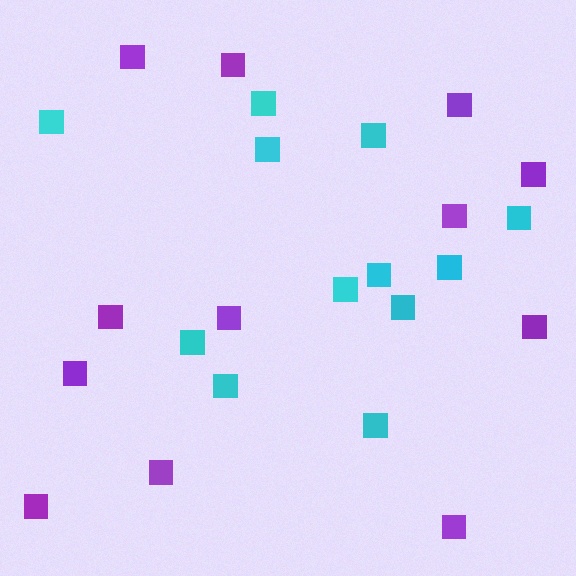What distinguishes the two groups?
There are 2 groups: one group of cyan squares (12) and one group of purple squares (12).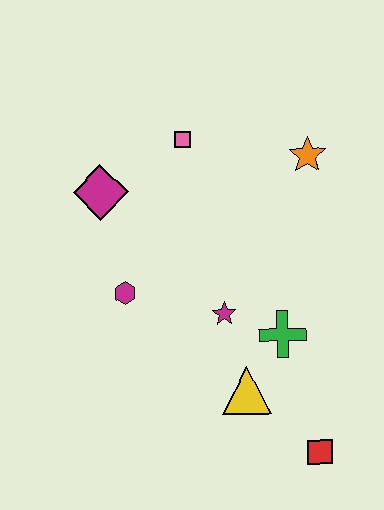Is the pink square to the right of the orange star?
No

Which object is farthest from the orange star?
The red square is farthest from the orange star.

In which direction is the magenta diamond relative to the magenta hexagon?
The magenta diamond is above the magenta hexagon.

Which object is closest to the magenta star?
The green cross is closest to the magenta star.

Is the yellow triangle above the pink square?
No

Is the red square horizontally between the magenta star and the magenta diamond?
No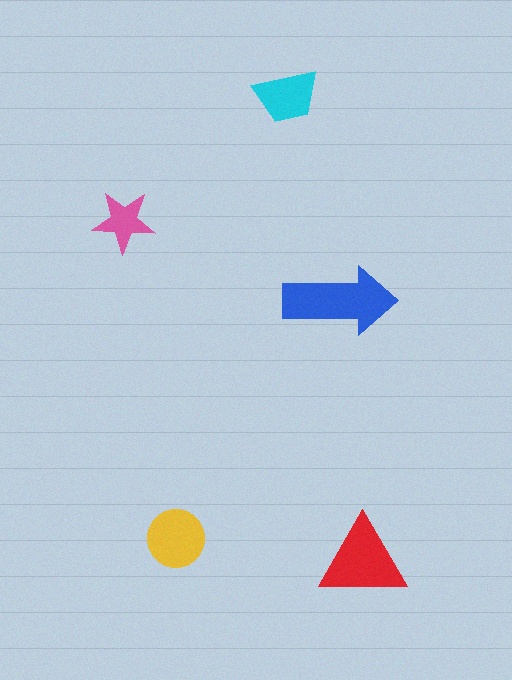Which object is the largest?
The blue arrow.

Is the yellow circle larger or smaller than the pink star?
Larger.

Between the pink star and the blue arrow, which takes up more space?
The blue arrow.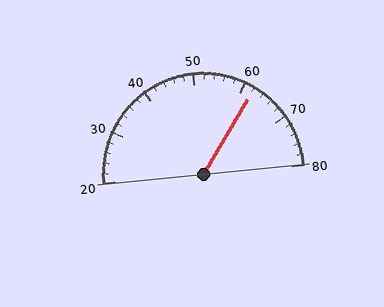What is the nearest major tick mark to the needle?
The nearest major tick mark is 60.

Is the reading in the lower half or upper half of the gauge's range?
The reading is in the upper half of the range (20 to 80).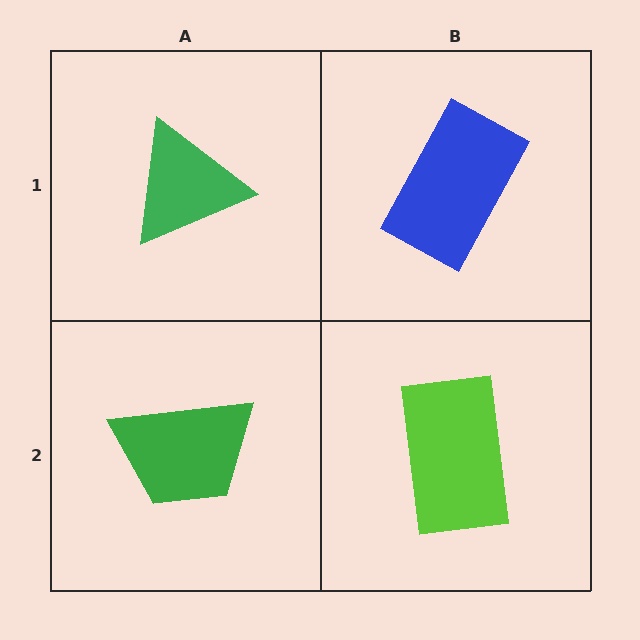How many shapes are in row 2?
2 shapes.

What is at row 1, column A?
A green triangle.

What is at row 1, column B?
A blue rectangle.